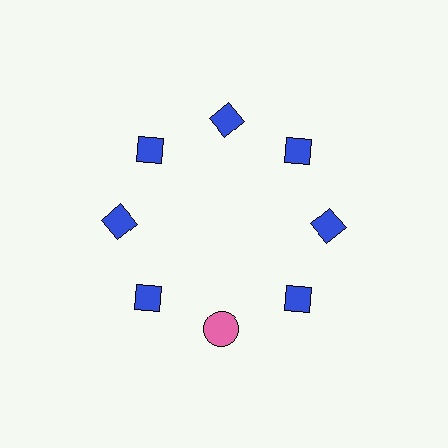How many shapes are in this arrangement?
There are 8 shapes arranged in a ring pattern.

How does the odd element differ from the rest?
It differs in both color (pink instead of blue) and shape (circle instead of diamond).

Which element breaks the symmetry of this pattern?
The pink circle at roughly the 6 o'clock position breaks the symmetry. All other shapes are blue diamonds.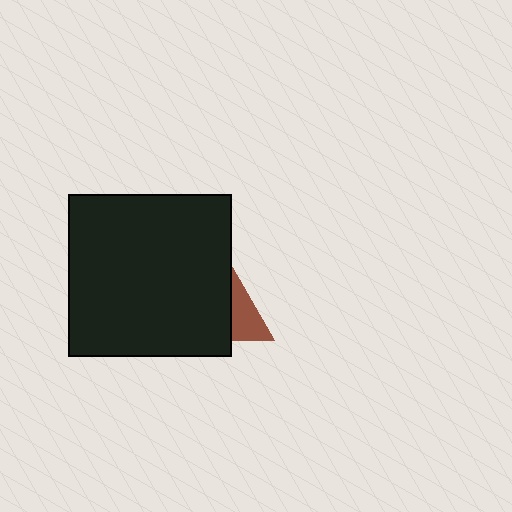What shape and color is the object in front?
The object in front is a black square.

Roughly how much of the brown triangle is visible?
A small part of it is visible (roughly 37%).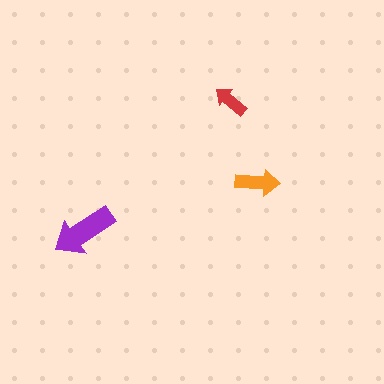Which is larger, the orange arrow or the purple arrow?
The purple one.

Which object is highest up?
The red arrow is topmost.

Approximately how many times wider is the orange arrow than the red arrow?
About 1.5 times wider.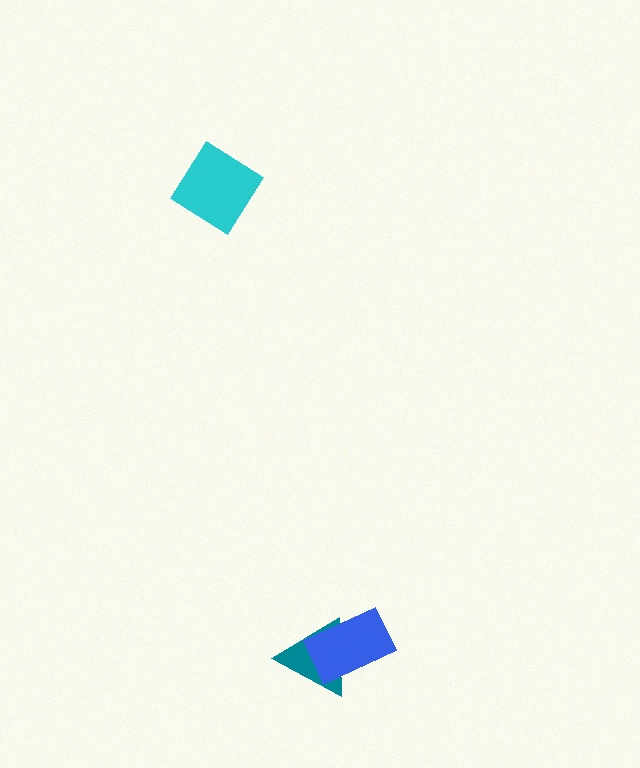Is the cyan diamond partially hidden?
No, no other shape covers it.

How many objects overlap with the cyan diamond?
0 objects overlap with the cyan diamond.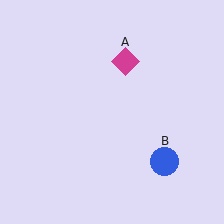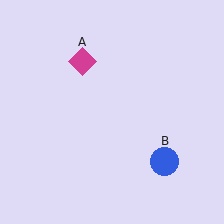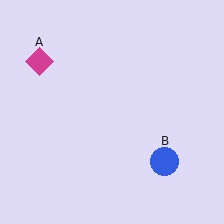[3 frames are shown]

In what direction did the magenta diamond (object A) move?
The magenta diamond (object A) moved left.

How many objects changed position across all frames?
1 object changed position: magenta diamond (object A).